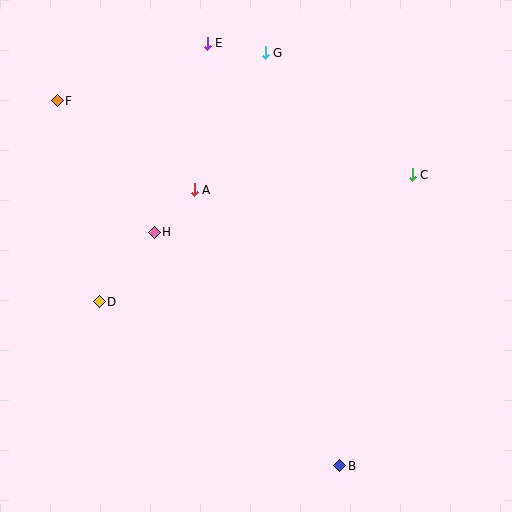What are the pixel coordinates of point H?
Point H is at (154, 232).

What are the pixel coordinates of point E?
Point E is at (207, 43).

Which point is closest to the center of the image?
Point A at (194, 190) is closest to the center.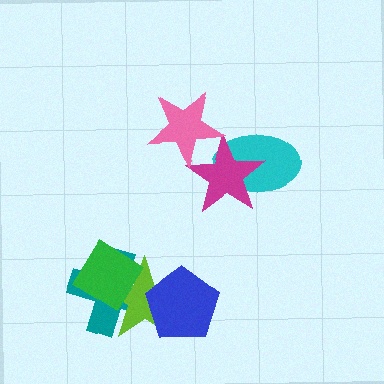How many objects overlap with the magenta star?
2 objects overlap with the magenta star.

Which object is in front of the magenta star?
The pink star is in front of the magenta star.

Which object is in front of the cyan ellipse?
The magenta star is in front of the cyan ellipse.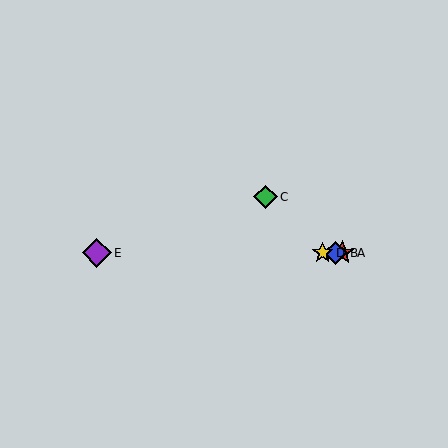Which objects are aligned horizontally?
Objects A, B, D, E are aligned horizontally.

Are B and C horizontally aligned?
No, B is at y≈253 and C is at y≈197.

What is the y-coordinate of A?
Object A is at y≈253.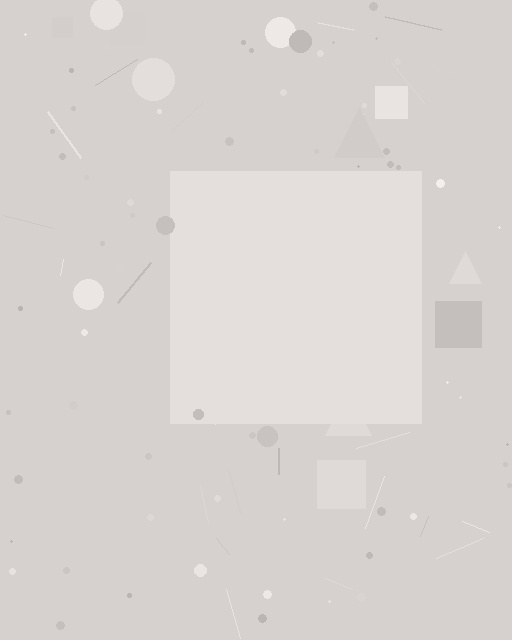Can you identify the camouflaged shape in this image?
The camouflaged shape is a square.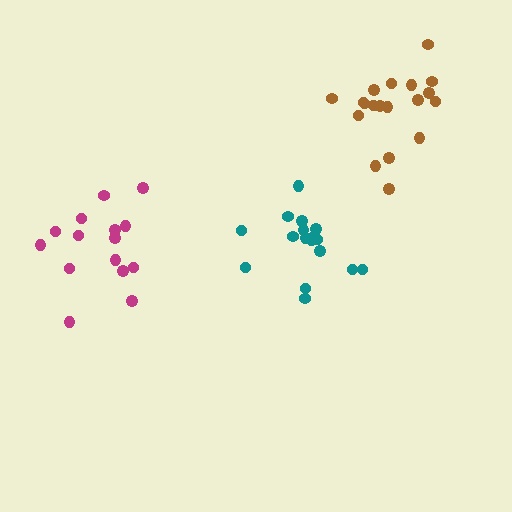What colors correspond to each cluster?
The clusters are colored: magenta, teal, brown.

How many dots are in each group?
Group 1: 15 dots, Group 2: 17 dots, Group 3: 19 dots (51 total).